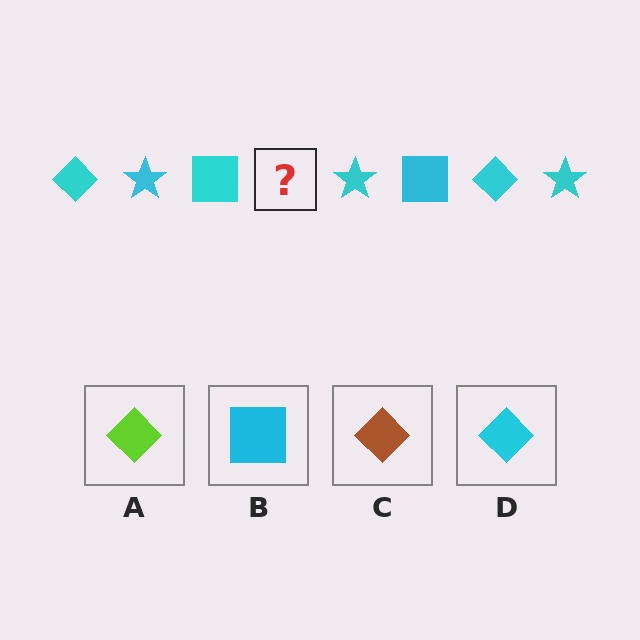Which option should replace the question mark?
Option D.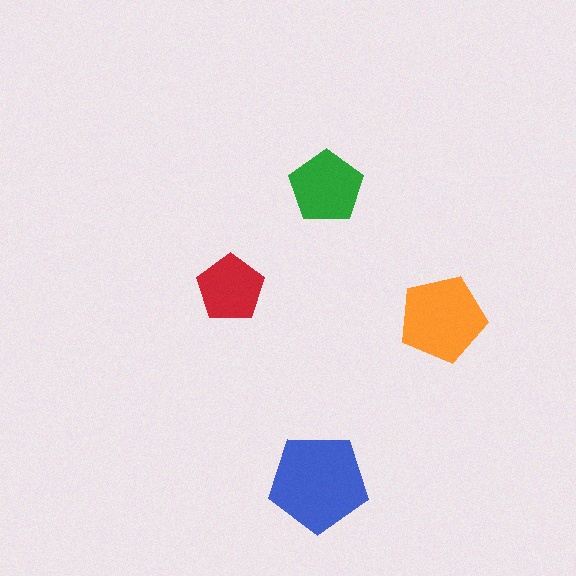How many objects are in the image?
There are 4 objects in the image.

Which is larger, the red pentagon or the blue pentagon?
The blue one.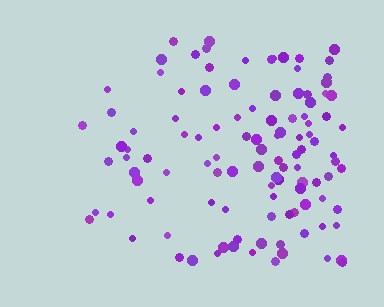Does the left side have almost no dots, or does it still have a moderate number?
Still a moderate number, just noticeably fewer than the right.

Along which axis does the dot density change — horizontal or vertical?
Horizontal.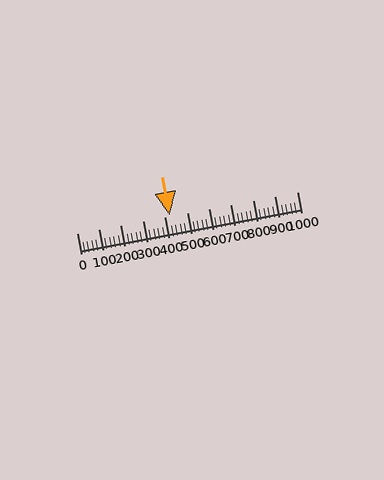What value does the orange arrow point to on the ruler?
The orange arrow points to approximately 420.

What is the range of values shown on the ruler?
The ruler shows values from 0 to 1000.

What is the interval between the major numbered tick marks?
The major tick marks are spaced 100 units apart.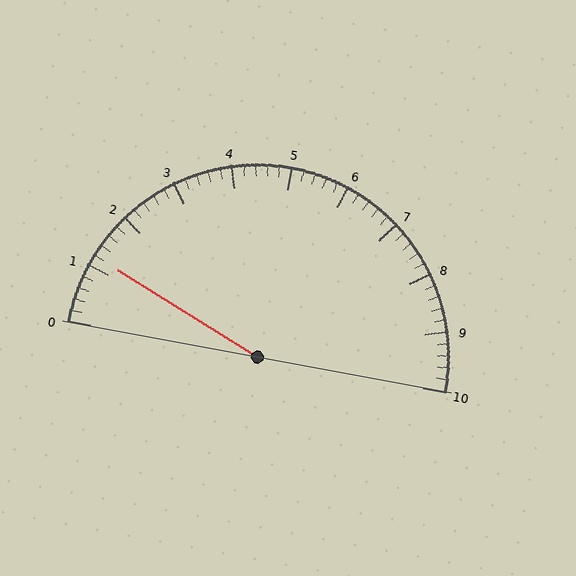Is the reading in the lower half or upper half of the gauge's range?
The reading is in the lower half of the range (0 to 10).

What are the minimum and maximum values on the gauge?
The gauge ranges from 0 to 10.